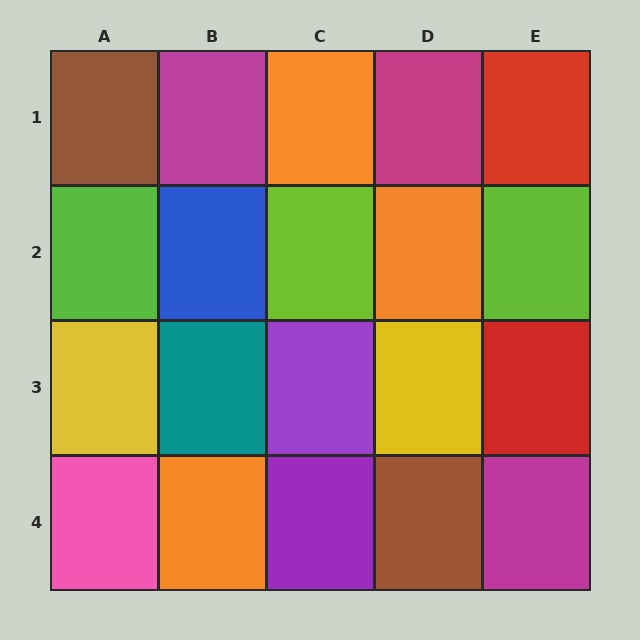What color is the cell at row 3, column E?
Red.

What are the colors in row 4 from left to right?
Pink, orange, purple, brown, magenta.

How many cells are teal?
1 cell is teal.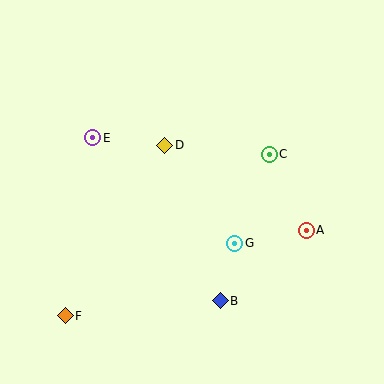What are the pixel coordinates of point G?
Point G is at (235, 243).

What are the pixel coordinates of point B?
Point B is at (220, 301).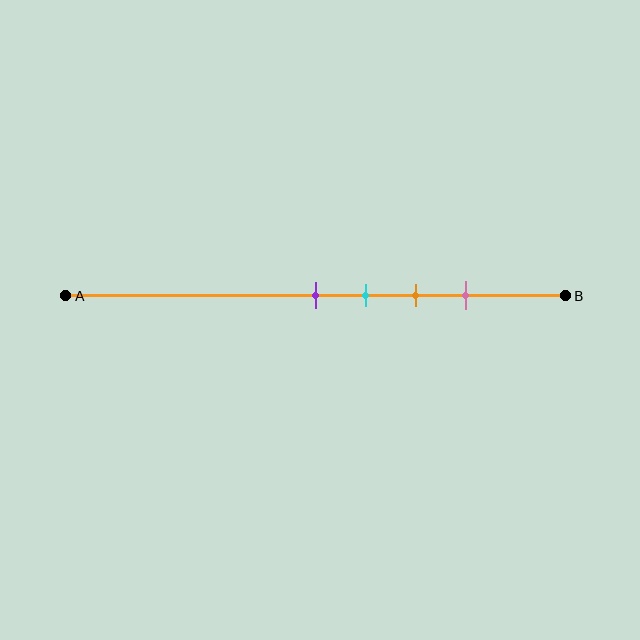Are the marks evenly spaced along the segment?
Yes, the marks are approximately evenly spaced.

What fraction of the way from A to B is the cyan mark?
The cyan mark is approximately 60% (0.6) of the way from A to B.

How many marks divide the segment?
There are 4 marks dividing the segment.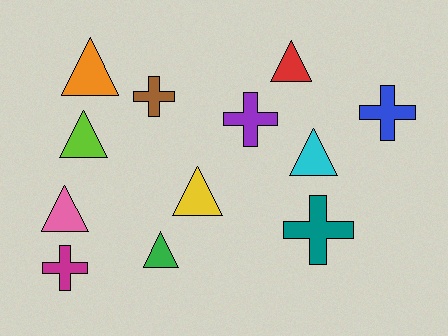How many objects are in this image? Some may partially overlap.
There are 12 objects.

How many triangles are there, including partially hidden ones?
There are 7 triangles.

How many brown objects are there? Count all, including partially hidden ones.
There is 1 brown object.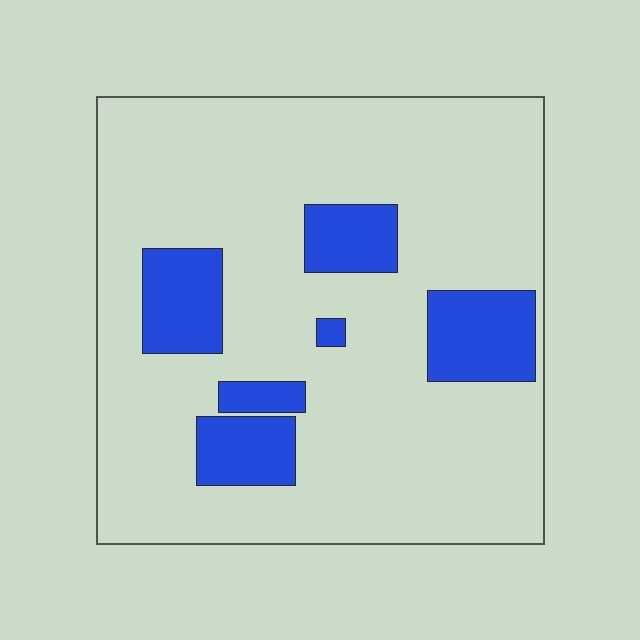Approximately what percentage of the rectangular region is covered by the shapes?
Approximately 20%.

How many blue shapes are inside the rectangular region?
6.